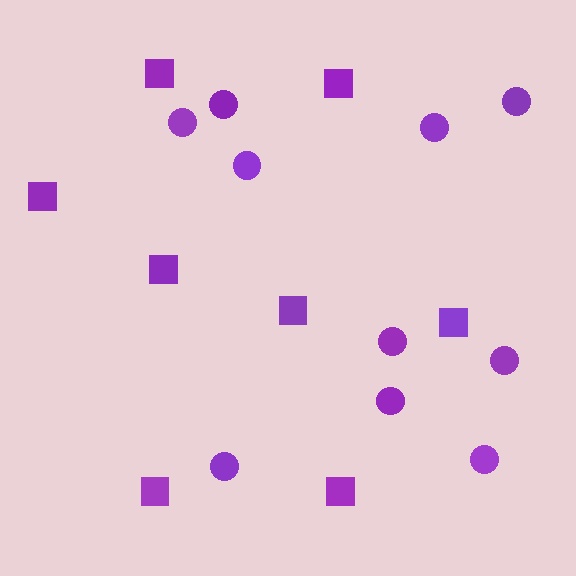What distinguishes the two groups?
There are 2 groups: one group of circles (10) and one group of squares (8).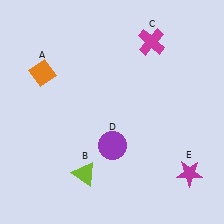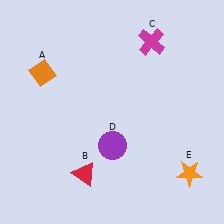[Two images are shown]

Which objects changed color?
B changed from lime to red. E changed from magenta to orange.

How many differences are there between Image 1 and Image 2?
There are 2 differences between the two images.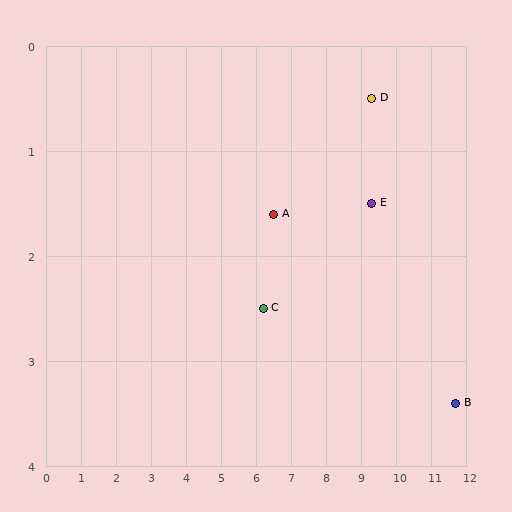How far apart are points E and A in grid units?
Points E and A are about 2.8 grid units apart.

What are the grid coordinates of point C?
Point C is at approximately (6.2, 2.5).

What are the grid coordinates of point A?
Point A is at approximately (6.5, 1.6).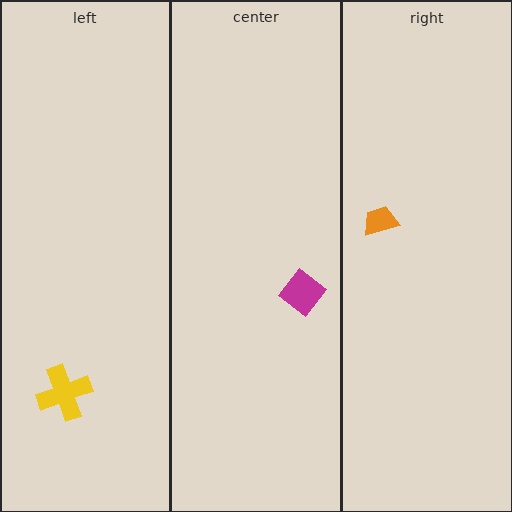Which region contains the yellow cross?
The left region.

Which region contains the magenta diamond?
The center region.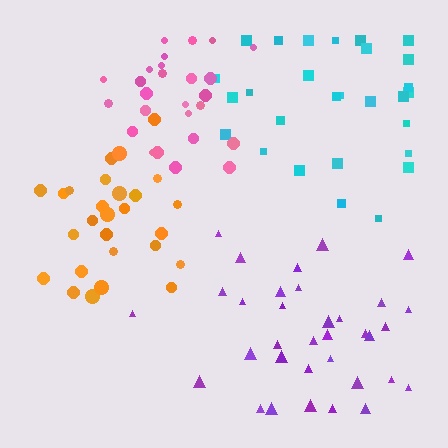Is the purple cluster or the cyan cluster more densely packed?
Purple.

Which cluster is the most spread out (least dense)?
Cyan.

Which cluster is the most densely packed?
Pink.